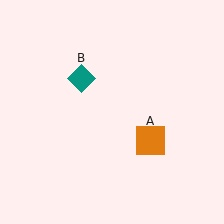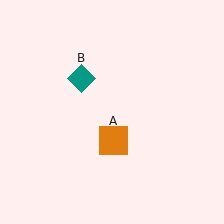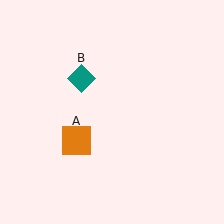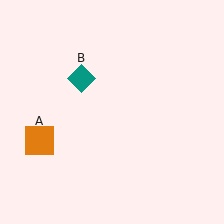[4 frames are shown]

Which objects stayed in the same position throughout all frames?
Teal diamond (object B) remained stationary.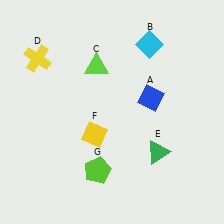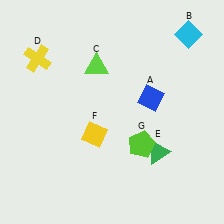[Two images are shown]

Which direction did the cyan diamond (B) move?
The cyan diamond (B) moved right.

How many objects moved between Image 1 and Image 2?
2 objects moved between the two images.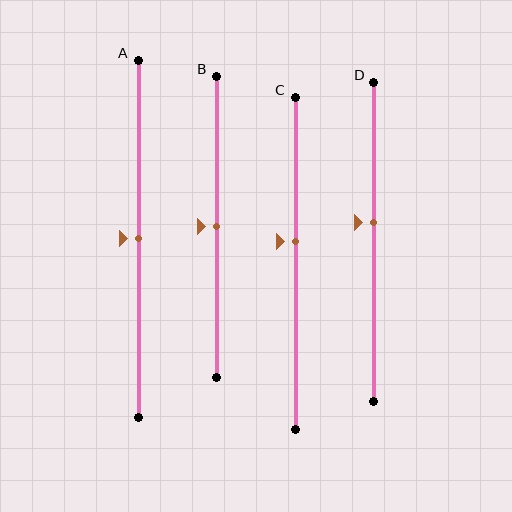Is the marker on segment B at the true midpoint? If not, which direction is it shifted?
Yes, the marker on segment B is at the true midpoint.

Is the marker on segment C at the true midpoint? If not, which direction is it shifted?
No, the marker on segment C is shifted upward by about 6% of the segment length.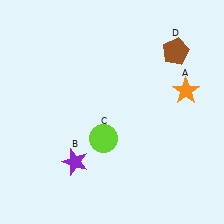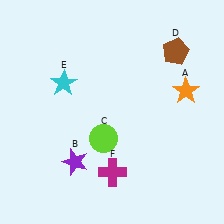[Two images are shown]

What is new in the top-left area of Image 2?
A cyan star (E) was added in the top-left area of Image 2.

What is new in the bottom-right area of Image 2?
A magenta cross (F) was added in the bottom-right area of Image 2.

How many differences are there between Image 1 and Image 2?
There are 2 differences between the two images.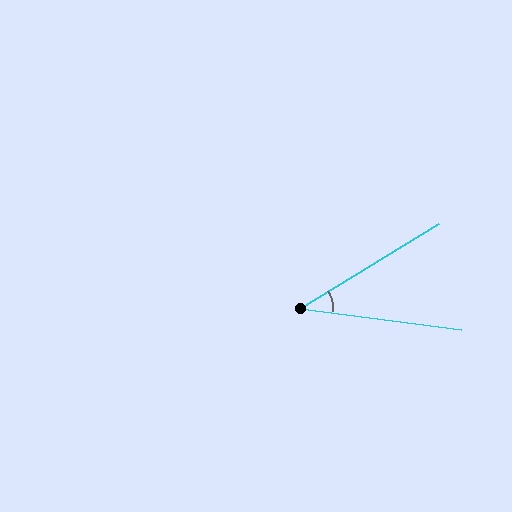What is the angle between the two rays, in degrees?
Approximately 39 degrees.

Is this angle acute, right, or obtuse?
It is acute.